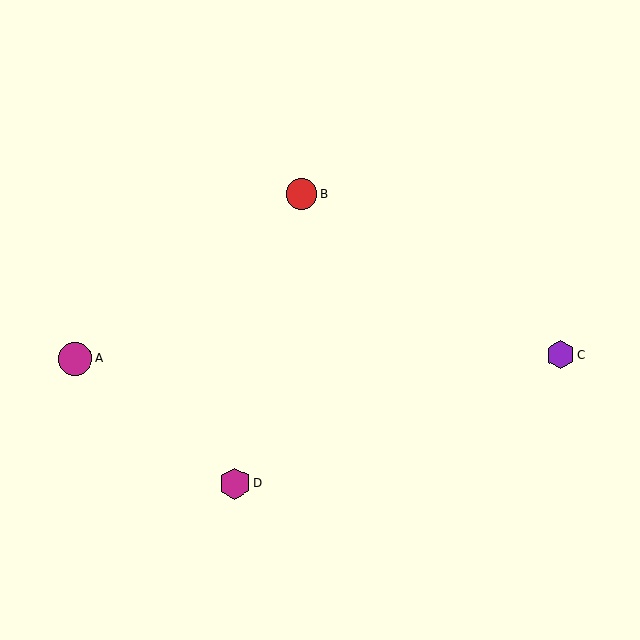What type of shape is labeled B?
Shape B is a red circle.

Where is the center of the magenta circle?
The center of the magenta circle is at (76, 358).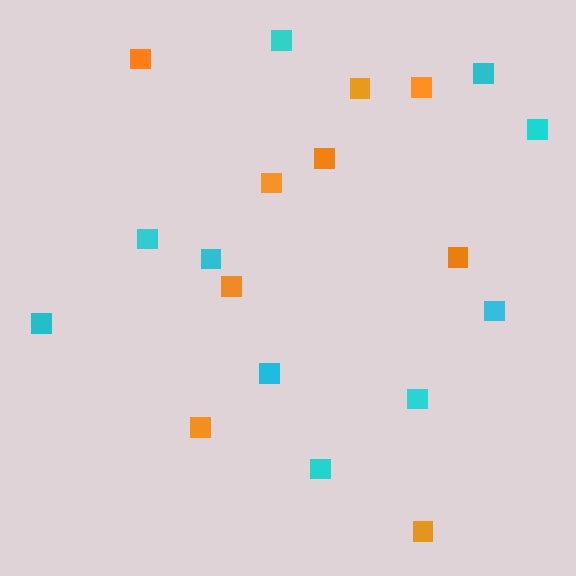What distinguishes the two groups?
There are 2 groups: one group of cyan squares (10) and one group of orange squares (9).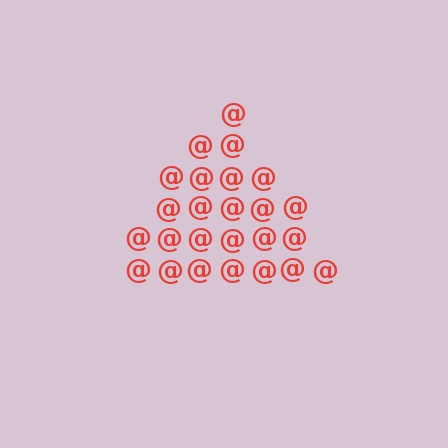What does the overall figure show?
The overall figure shows a triangle.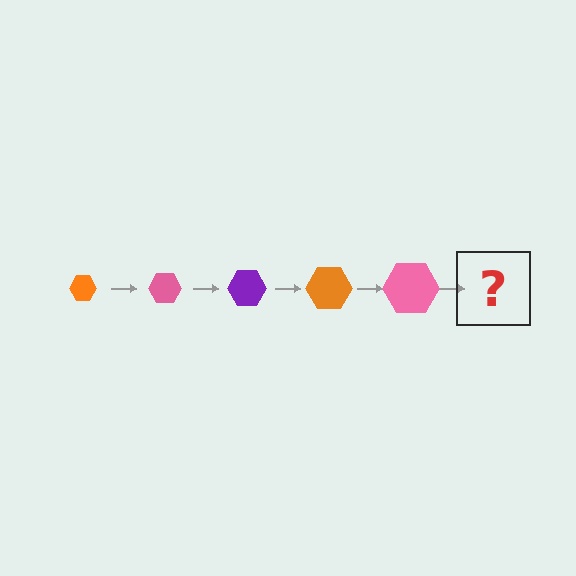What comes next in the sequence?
The next element should be a purple hexagon, larger than the previous one.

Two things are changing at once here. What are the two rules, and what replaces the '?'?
The two rules are that the hexagon grows larger each step and the color cycles through orange, pink, and purple. The '?' should be a purple hexagon, larger than the previous one.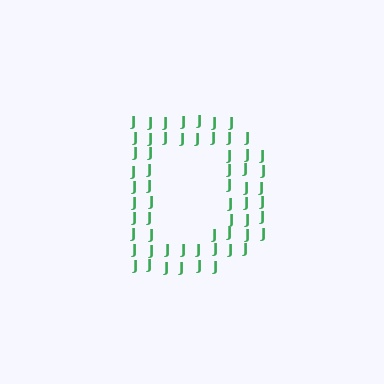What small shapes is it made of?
It is made of small letter J's.